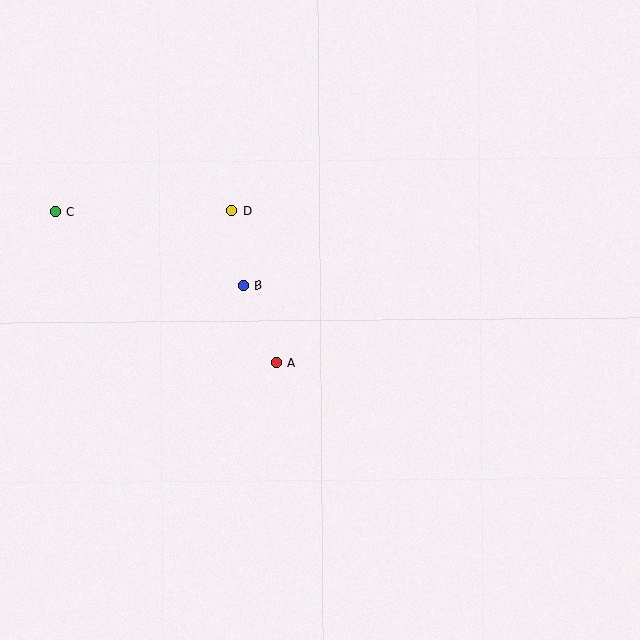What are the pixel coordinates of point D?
Point D is at (232, 211).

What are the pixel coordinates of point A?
Point A is at (276, 363).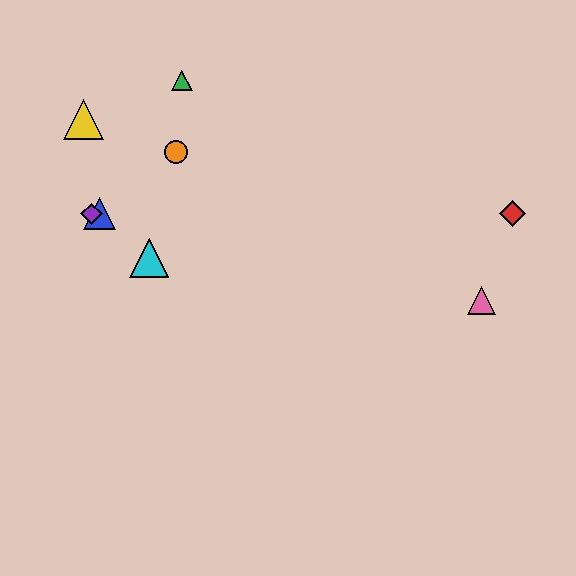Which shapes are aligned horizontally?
The red diamond, the blue triangle, the purple diamond are aligned horizontally.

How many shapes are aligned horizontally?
3 shapes (the red diamond, the blue triangle, the purple diamond) are aligned horizontally.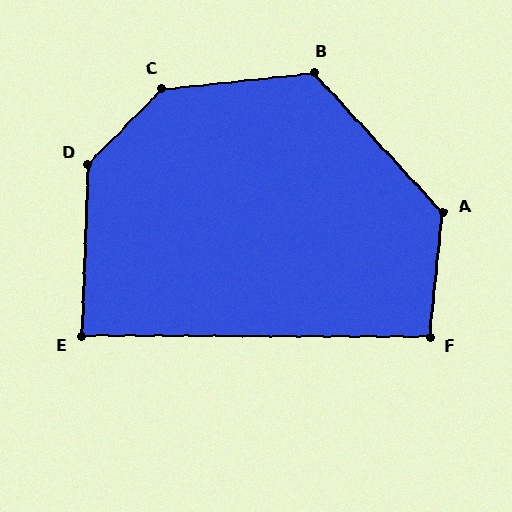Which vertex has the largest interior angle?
C, at approximately 141 degrees.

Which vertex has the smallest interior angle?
E, at approximately 88 degrees.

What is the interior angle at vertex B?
Approximately 127 degrees (obtuse).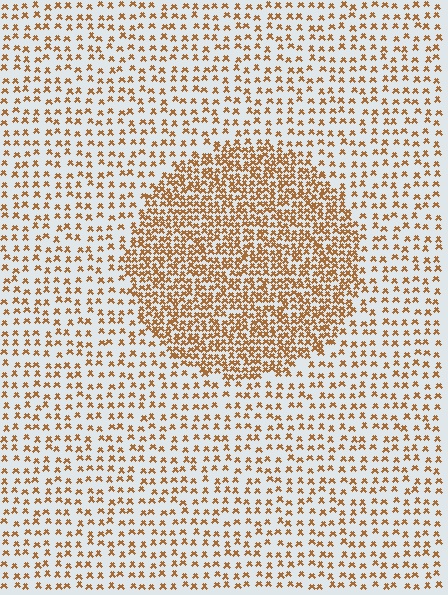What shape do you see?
I see a circle.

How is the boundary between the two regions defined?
The boundary is defined by a change in element density (approximately 2.3x ratio). All elements are the same color, size, and shape.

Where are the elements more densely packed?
The elements are more densely packed inside the circle boundary.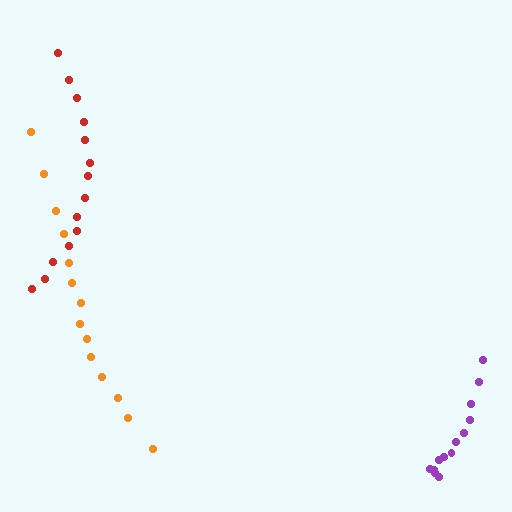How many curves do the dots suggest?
There are 3 distinct paths.